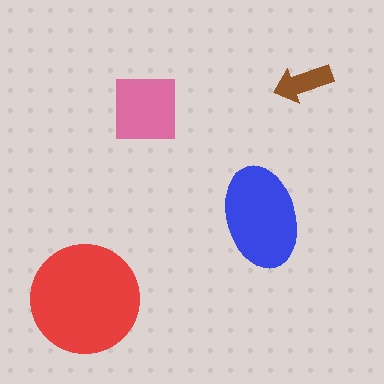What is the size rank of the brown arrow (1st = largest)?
4th.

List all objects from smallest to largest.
The brown arrow, the pink square, the blue ellipse, the red circle.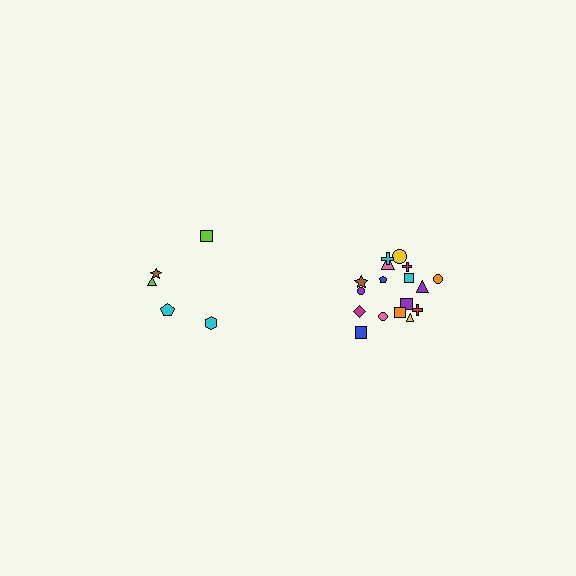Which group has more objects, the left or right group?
The right group.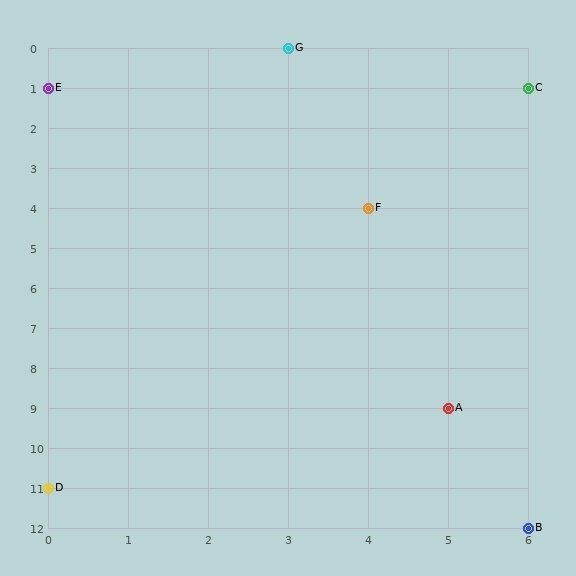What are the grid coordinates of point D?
Point D is at grid coordinates (0, 11).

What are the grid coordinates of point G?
Point G is at grid coordinates (3, 0).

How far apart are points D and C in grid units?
Points D and C are 6 columns and 10 rows apart (about 11.7 grid units diagonally).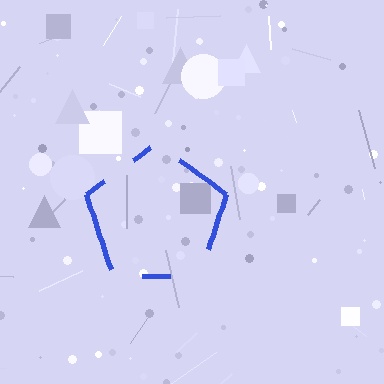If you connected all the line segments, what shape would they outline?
They would outline a pentagon.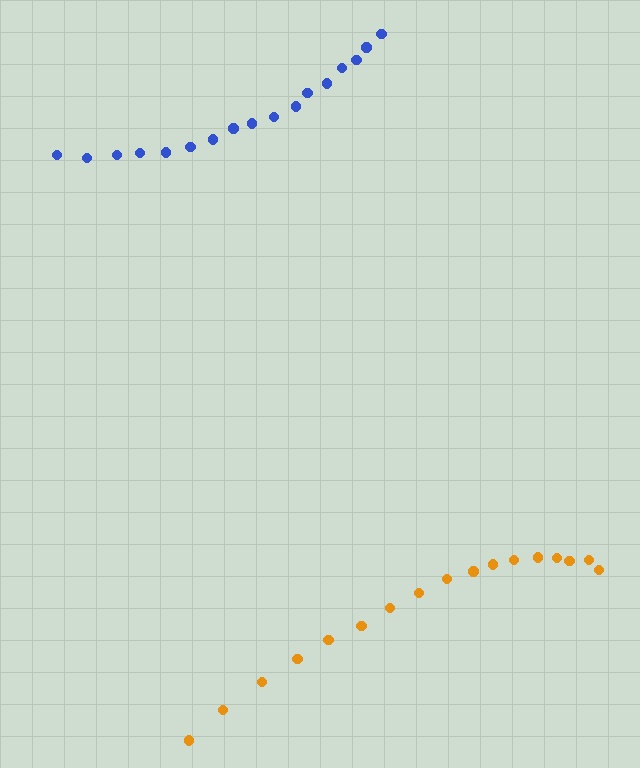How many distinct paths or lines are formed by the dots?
There are 2 distinct paths.